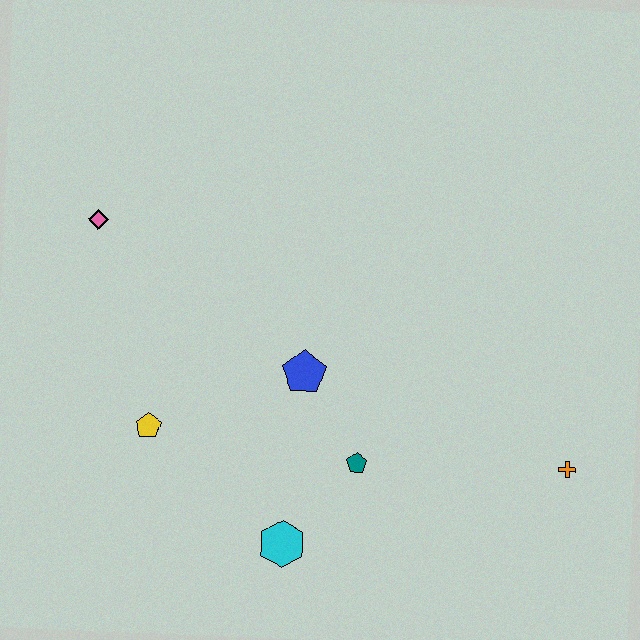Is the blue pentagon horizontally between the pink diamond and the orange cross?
Yes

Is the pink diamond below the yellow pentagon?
No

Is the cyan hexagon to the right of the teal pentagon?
No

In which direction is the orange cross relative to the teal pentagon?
The orange cross is to the right of the teal pentagon.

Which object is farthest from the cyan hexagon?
The pink diamond is farthest from the cyan hexagon.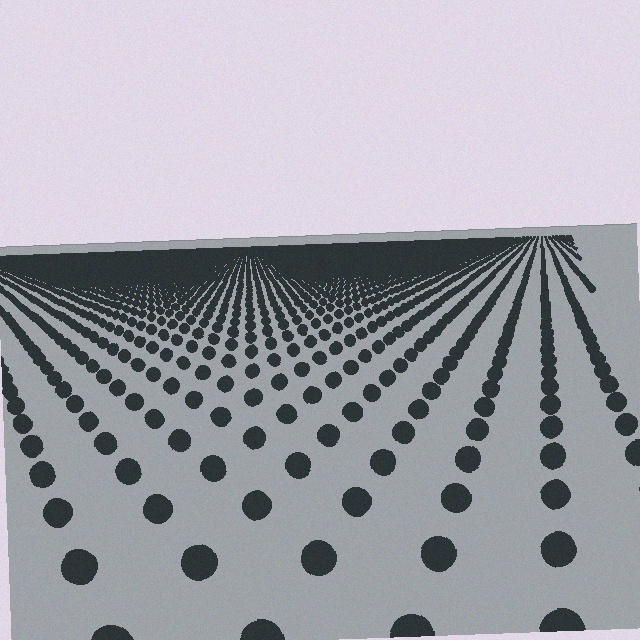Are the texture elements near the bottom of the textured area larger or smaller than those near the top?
Larger. Near the bottom, elements are closer to the viewer and appear at a bigger on-screen size.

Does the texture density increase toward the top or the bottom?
Density increases toward the top.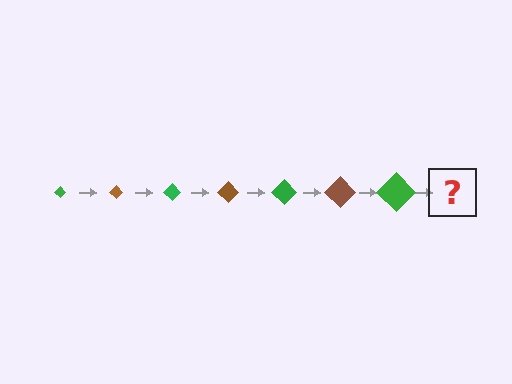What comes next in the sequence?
The next element should be a brown diamond, larger than the previous one.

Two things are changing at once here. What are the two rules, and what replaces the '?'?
The two rules are that the diamond grows larger each step and the color cycles through green and brown. The '?' should be a brown diamond, larger than the previous one.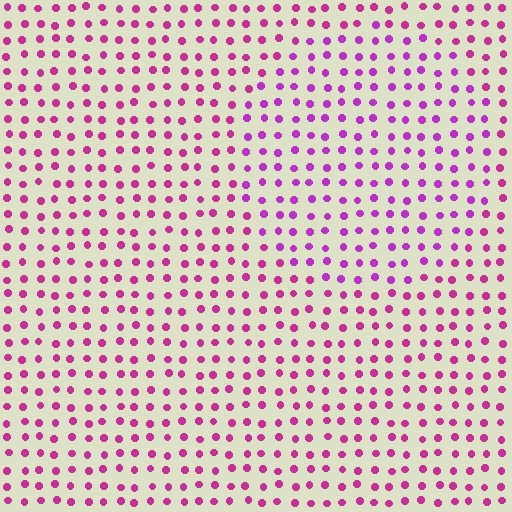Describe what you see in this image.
The image is filled with small magenta elements in a uniform arrangement. A circle-shaped region is visible where the elements are tinted to a slightly different hue, forming a subtle color boundary.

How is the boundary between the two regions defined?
The boundary is defined purely by a slight shift in hue (about 23 degrees). Spacing, size, and orientation are identical on both sides.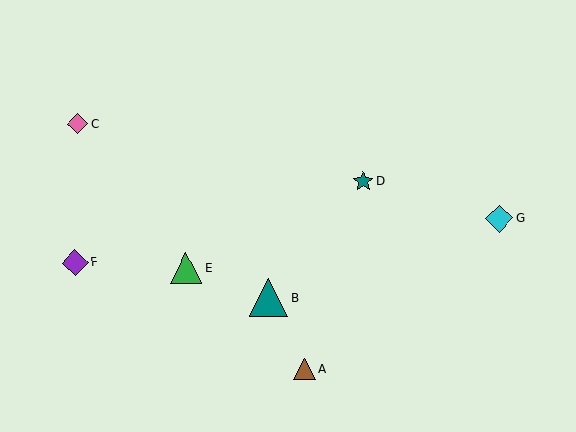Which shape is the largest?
The teal triangle (labeled B) is the largest.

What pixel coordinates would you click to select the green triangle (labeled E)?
Click at (186, 268) to select the green triangle E.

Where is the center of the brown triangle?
The center of the brown triangle is at (304, 369).